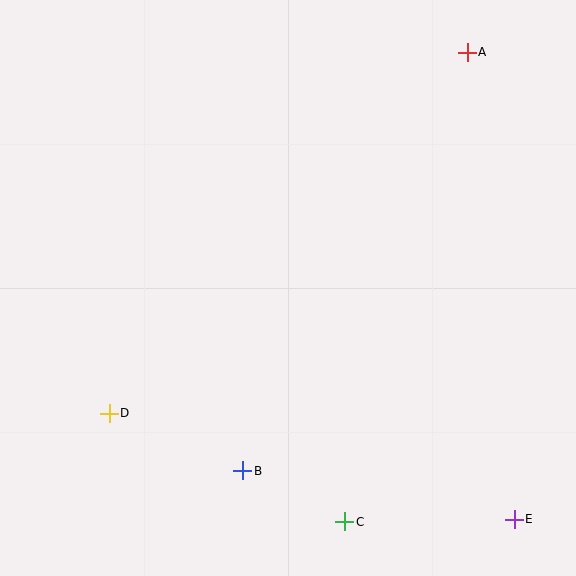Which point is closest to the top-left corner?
Point D is closest to the top-left corner.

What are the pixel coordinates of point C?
Point C is at (345, 522).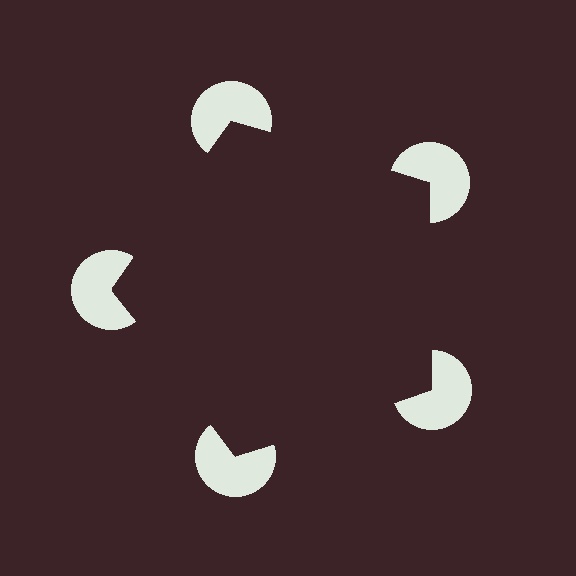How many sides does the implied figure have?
5 sides.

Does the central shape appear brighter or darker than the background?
It typically appears slightly darker than the background, even though no actual brightness change is drawn.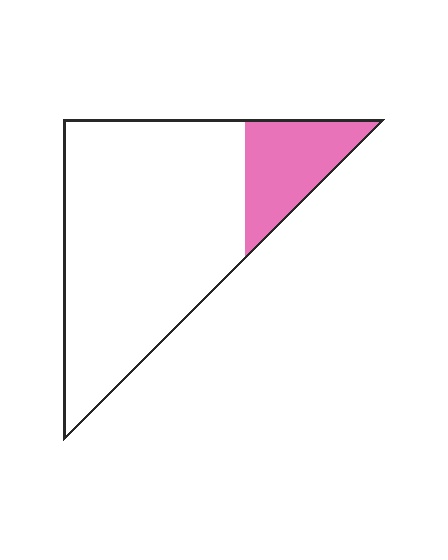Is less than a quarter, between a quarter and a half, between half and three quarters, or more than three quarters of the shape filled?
Less than a quarter.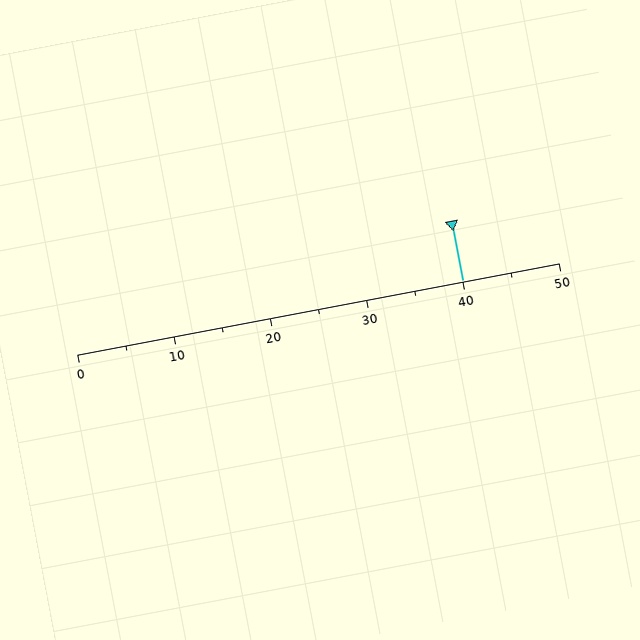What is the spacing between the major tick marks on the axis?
The major ticks are spaced 10 apart.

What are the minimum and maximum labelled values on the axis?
The axis runs from 0 to 50.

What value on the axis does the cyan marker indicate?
The marker indicates approximately 40.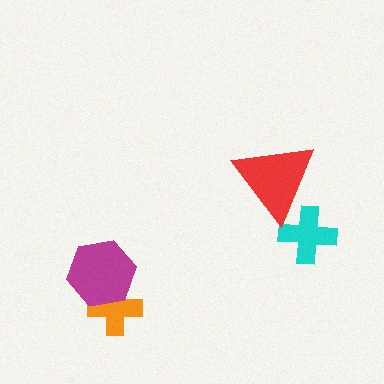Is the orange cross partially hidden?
Yes, it is partially covered by another shape.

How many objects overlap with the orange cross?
1 object overlaps with the orange cross.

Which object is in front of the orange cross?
The magenta hexagon is in front of the orange cross.